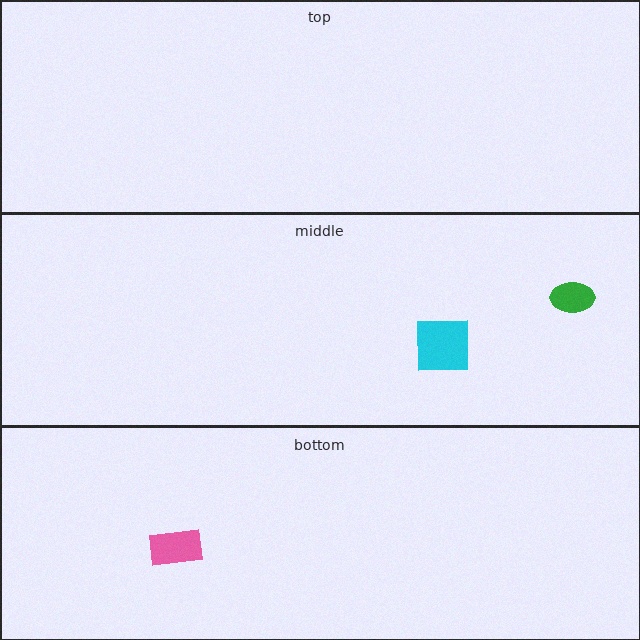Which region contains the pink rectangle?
The bottom region.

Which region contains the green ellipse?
The middle region.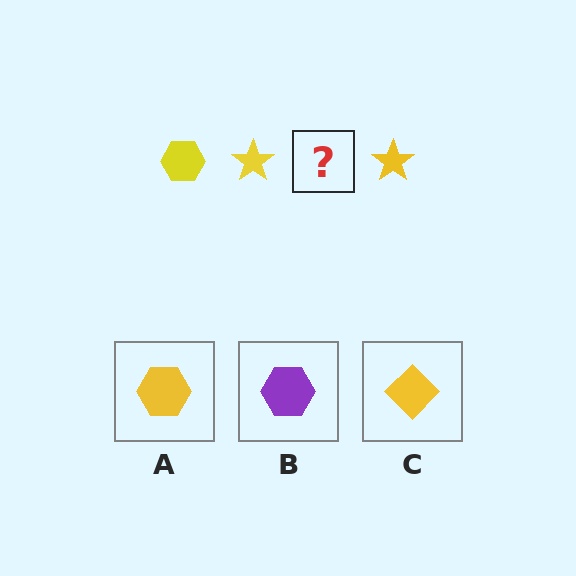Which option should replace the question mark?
Option A.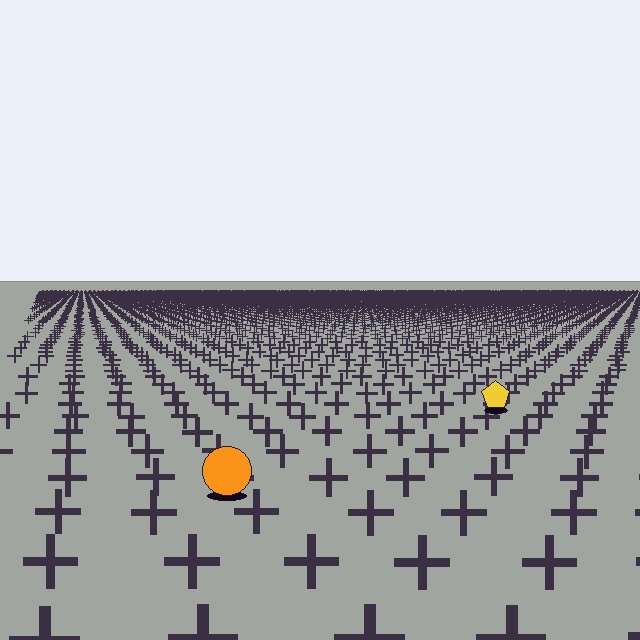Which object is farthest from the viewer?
The yellow pentagon is farthest from the viewer. It appears smaller and the ground texture around it is denser.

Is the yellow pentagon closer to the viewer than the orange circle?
No. The orange circle is closer — you can tell from the texture gradient: the ground texture is coarser near it.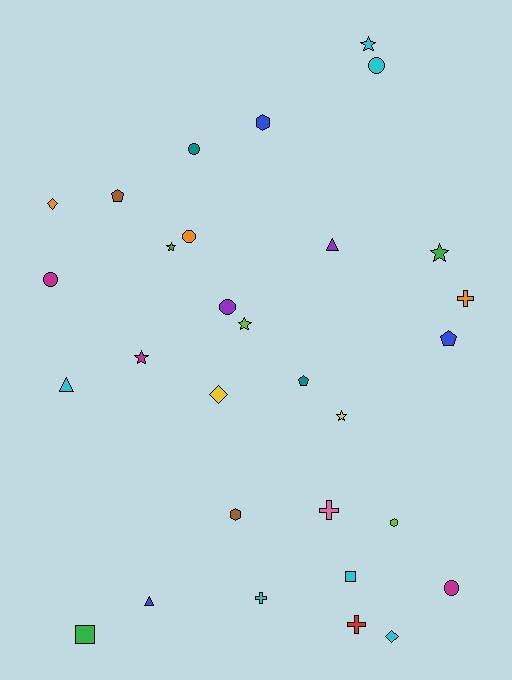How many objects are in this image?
There are 30 objects.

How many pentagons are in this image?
There are 3 pentagons.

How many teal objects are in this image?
There are 2 teal objects.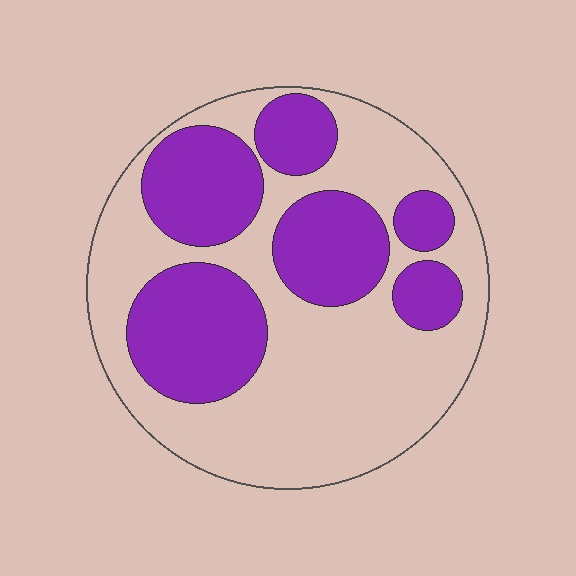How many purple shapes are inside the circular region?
6.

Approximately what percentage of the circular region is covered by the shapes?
Approximately 40%.